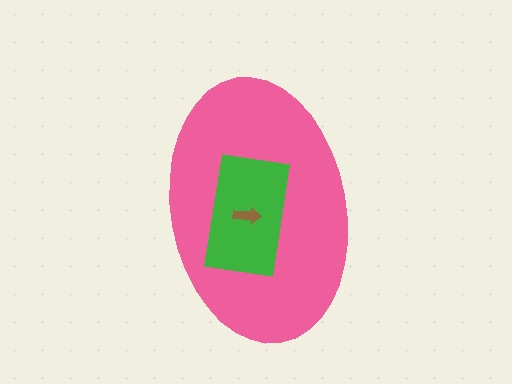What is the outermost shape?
The pink ellipse.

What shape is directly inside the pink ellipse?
The green rectangle.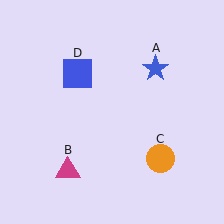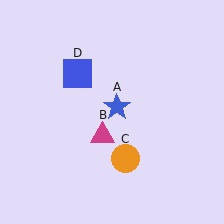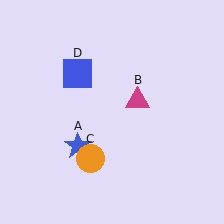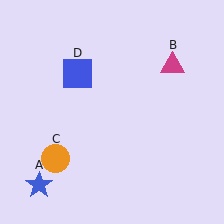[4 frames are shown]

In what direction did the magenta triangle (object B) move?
The magenta triangle (object B) moved up and to the right.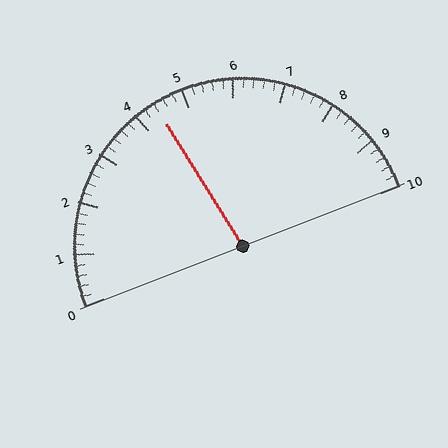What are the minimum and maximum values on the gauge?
The gauge ranges from 0 to 10.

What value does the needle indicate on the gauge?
The needle indicates approximately 4.4.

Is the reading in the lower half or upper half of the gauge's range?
The reading is in the lower half of the range (0 to 10).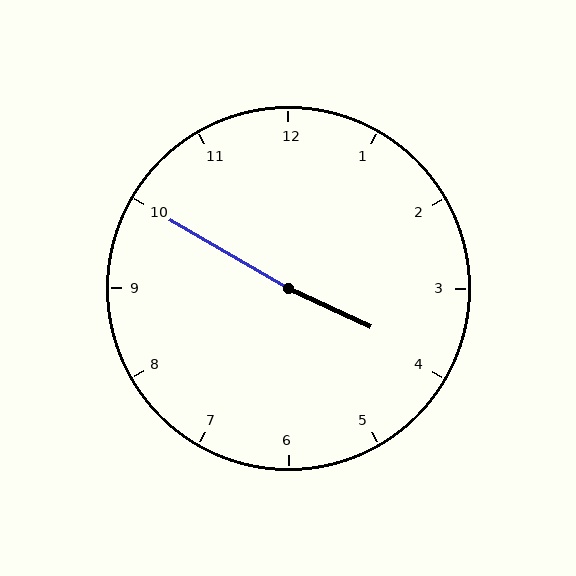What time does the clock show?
3:50.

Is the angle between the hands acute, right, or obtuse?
It is obtuse.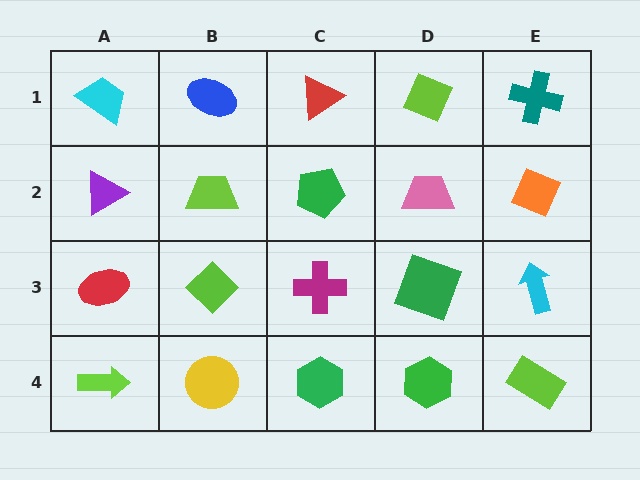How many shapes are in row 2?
5 shapes.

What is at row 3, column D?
A green square.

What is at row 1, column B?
A blue ellipse.